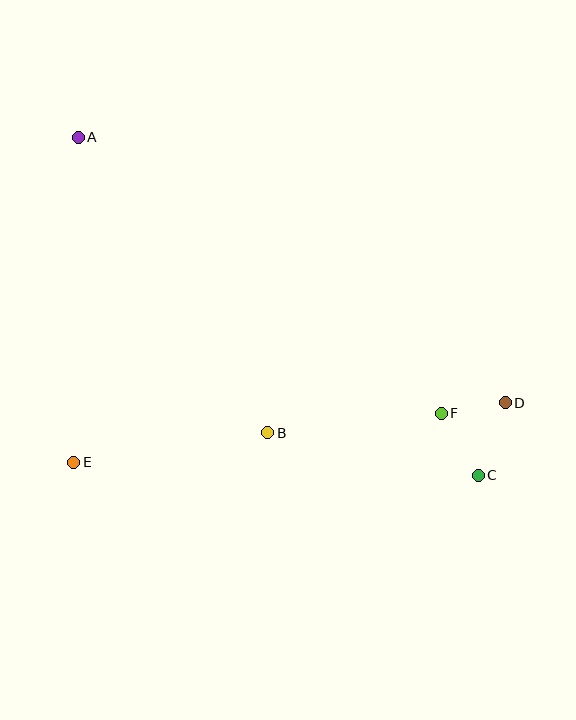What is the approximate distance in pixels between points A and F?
The distance between A and F is approximately 456 pixels.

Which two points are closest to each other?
Points D and F are closest to each other.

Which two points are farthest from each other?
Points A and C are farthest from each other.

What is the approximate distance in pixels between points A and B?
The distance between A and B is approximately 351 pixels.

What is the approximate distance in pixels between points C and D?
The distance between C and D is approximately 77 pixels.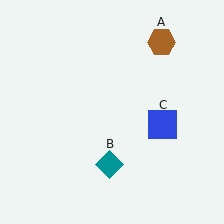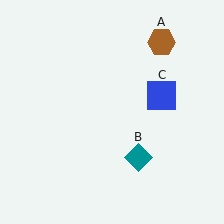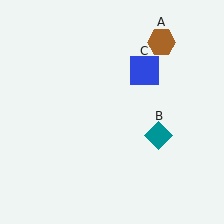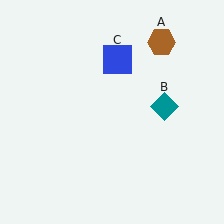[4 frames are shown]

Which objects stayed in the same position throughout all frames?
Brown hexagon (object A) remained stationary.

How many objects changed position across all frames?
2 objects changed position: teal diamond (object B), blue square (object C).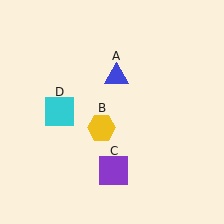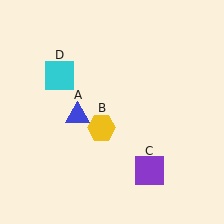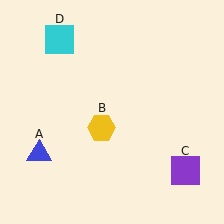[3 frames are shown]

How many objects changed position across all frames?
3 objects changed position: blue triangle (object A), purple square (object C), cyan square (object D).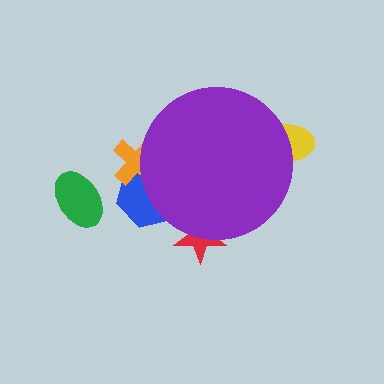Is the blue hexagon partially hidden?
Yes, the blue hexagon is partially hidden behind the purple circle.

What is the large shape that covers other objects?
A purple circle.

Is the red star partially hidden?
Yes, the red star is partially hidden behind the purple circle.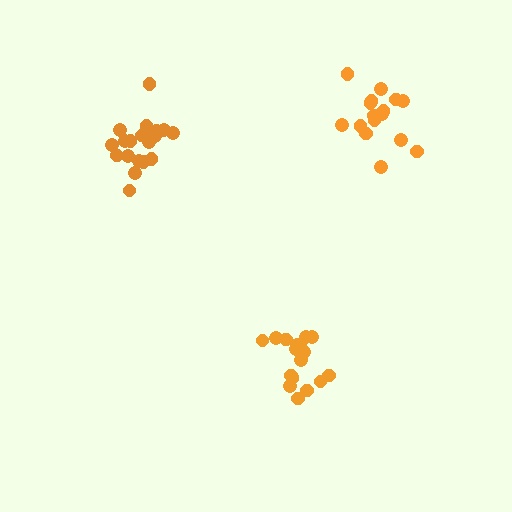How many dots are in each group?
Group 1: 17 dots, Group 2: 19 dots, Group 3: 16 dots (52 total).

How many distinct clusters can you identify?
There are 3 distinct clusters.